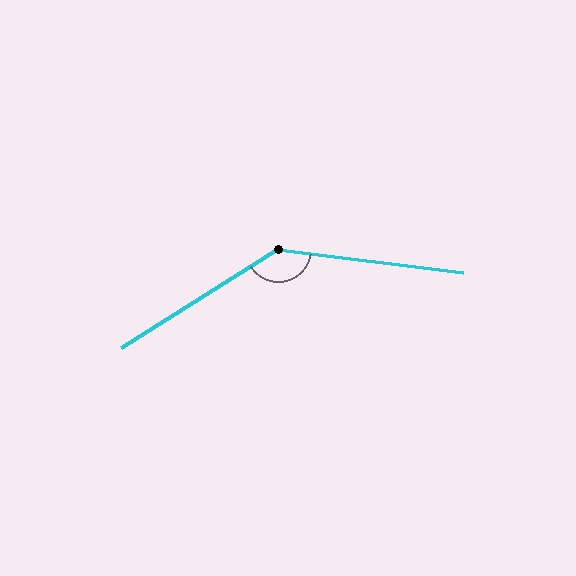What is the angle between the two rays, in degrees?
Approximately 141 degrees.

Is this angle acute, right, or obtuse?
It is obtuse.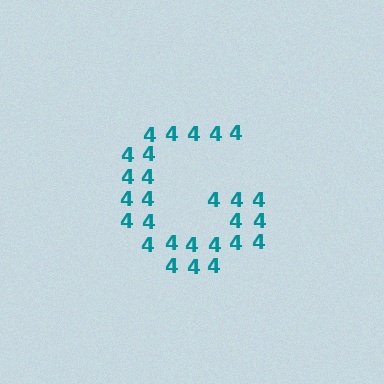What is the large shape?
The large shape is the letter G.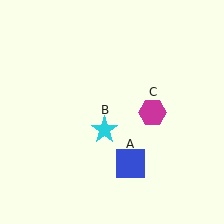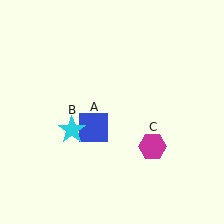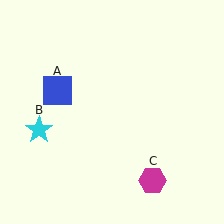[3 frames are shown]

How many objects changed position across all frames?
3 objects changed position: blue square (object A), cyan star (object B), magenta hexagon (object C).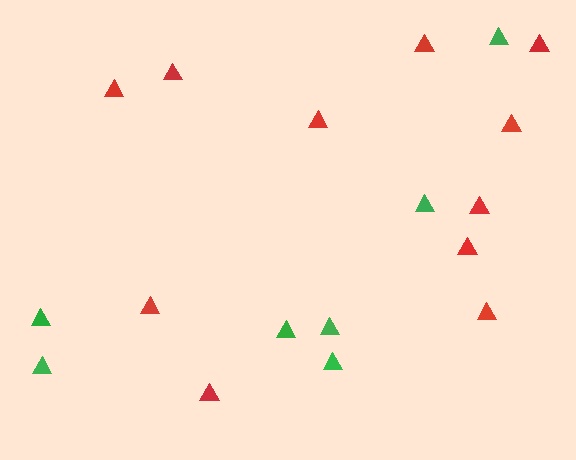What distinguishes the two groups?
There are 2 groups: one group of green triangles (7) and one group of red triangles (11).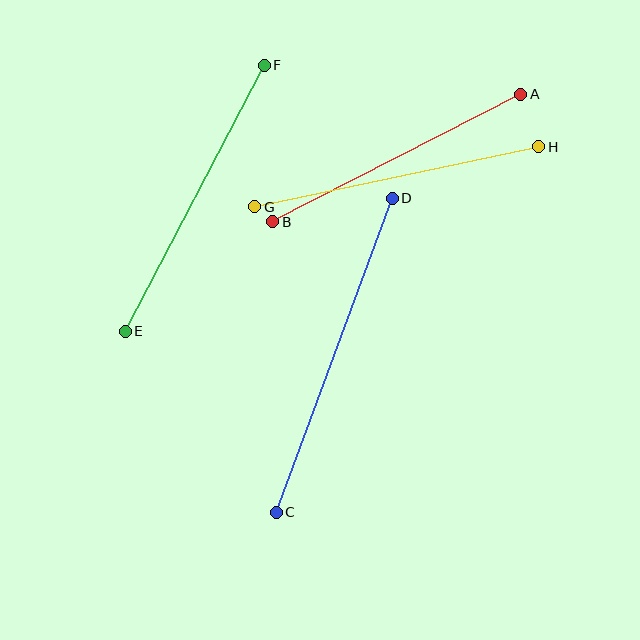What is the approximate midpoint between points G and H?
The midpoint is at approximately (397, 177) pixels.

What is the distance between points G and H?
The distance is approximately 290 pixels.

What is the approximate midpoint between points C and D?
The midpoint is at approximately (334, 355) pixels.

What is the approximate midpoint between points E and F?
The midpoint is at approximately (195, 198) pixels.